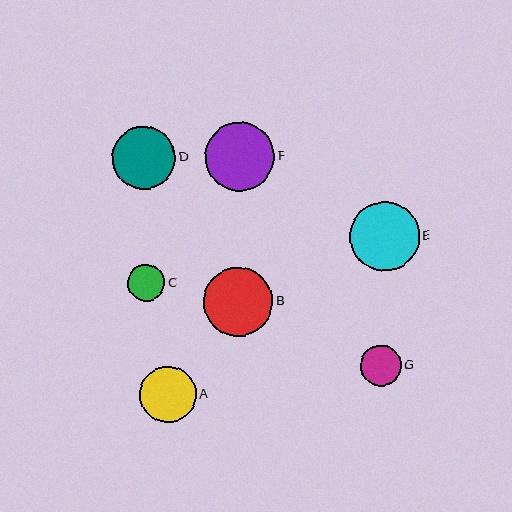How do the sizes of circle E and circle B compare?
Circle E and circle B are approximately the same size.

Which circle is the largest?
Circle E is the largest with a size of approximately 69 pixels.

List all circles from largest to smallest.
From largest to smallest: E, B, F, D, A, G, C.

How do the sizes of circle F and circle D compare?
Circle F and circle D are approximately the same size.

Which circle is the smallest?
Circle C is the smallest with a size of approximately 37 pixels.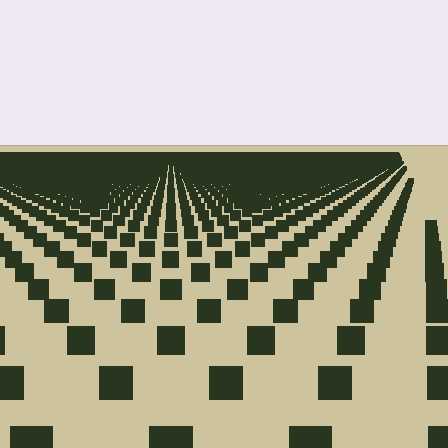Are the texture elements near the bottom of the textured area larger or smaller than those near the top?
Larger. Near the bottom, elements are closer to the viewer and appear at a bigger on-screen size.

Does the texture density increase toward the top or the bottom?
Density increases toward the top.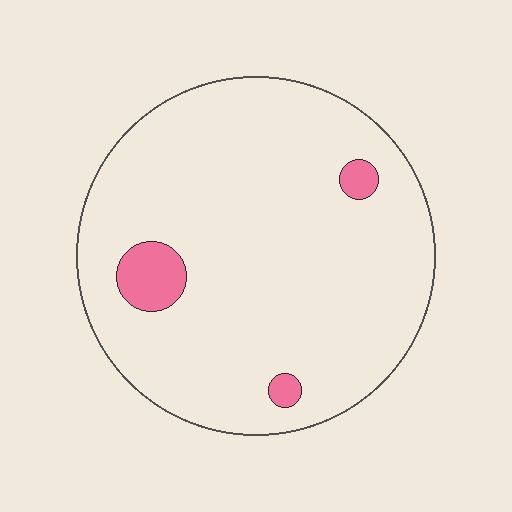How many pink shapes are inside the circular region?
3.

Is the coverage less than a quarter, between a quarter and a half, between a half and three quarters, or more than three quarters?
Less than a quarter.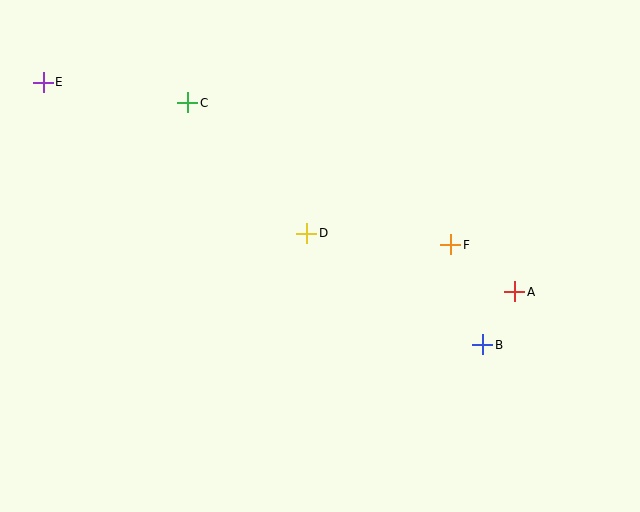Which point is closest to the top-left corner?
Point E is closest to the top-left corner.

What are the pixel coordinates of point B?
Point B is at (483, 345).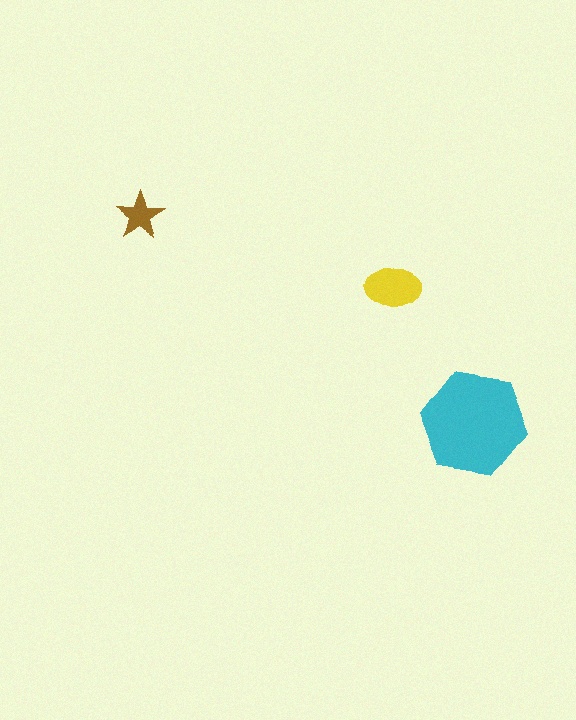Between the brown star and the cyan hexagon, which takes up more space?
The cyan hexagon.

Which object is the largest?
The cyan hexagon.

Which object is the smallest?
The brown star.